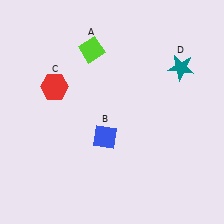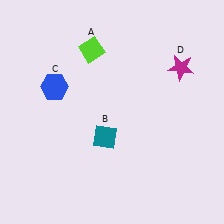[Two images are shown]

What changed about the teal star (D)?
In Image 1, D is teal. In Image 2, it changed to magenta.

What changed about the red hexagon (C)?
In Image 1, C is red. In Image 2, it changed to blue.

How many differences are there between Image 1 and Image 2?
There are 3 differences between the two images.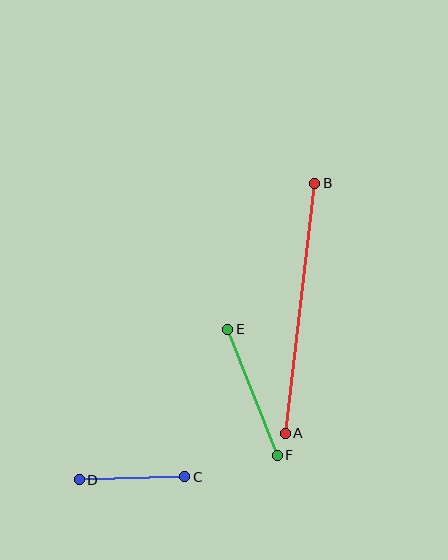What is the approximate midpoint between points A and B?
The midpoint is at approximately (300, 308) pixels.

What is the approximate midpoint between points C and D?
The midpoint is at approximately (132, 478) pixels.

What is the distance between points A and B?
The distance is approximately 252 pixels.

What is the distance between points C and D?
The distance is approximately 106 pixels.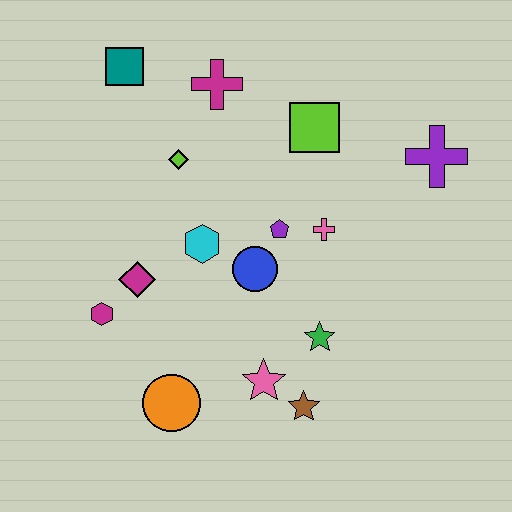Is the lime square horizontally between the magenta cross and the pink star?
No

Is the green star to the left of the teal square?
No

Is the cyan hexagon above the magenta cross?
No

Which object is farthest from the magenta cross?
The brown star is farthest from the magenta cross.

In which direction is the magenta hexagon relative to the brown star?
The magenta hexagon is to the left of the brown star.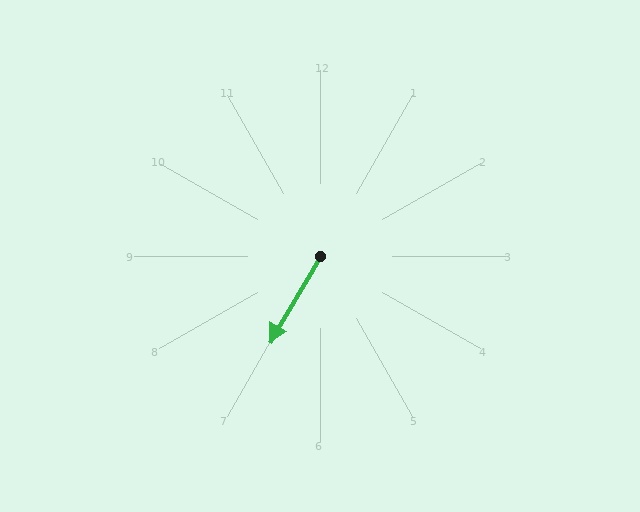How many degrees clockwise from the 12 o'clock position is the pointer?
Approximately 210 degrees.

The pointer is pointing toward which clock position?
Roughly 7 o'clock.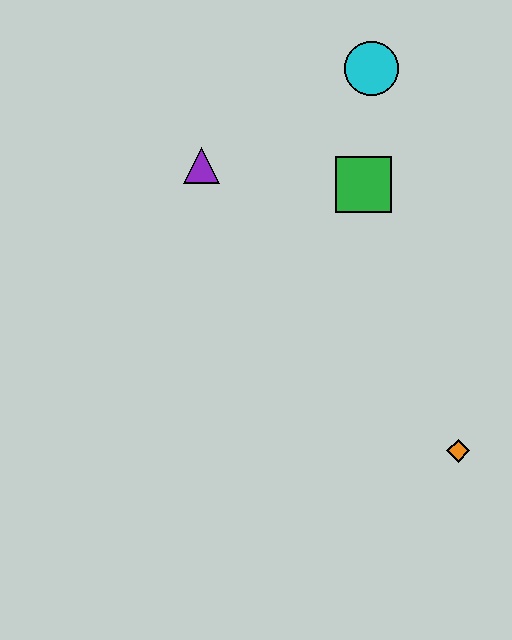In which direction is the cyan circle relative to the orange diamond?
The cyan circle is above the orange diamond.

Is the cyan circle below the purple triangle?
No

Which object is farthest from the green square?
The orange diamond is farthest from the green square.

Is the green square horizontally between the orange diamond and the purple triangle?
Yes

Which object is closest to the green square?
The cyan circle is closest to the green square.